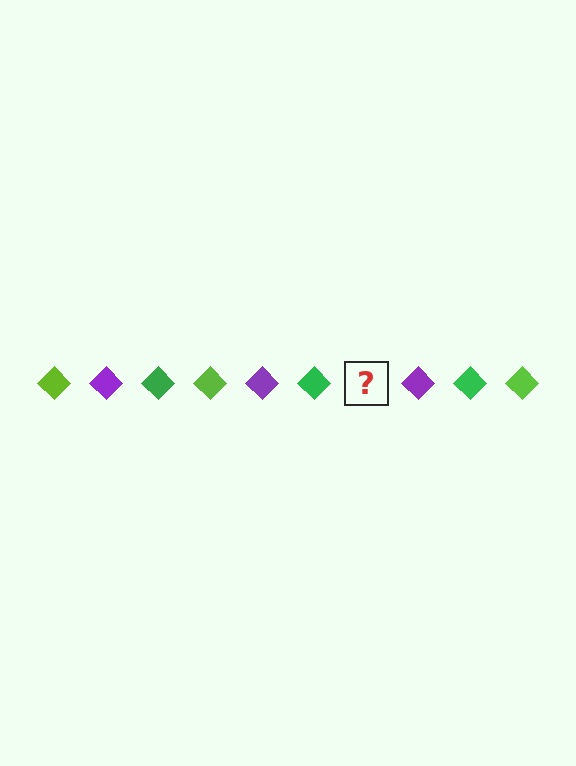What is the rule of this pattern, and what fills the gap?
The rule is that the pattern cycles through lime, purple, green diamonds. The gap should be filled with a lime diamond.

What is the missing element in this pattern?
The missing element is a lime diamond.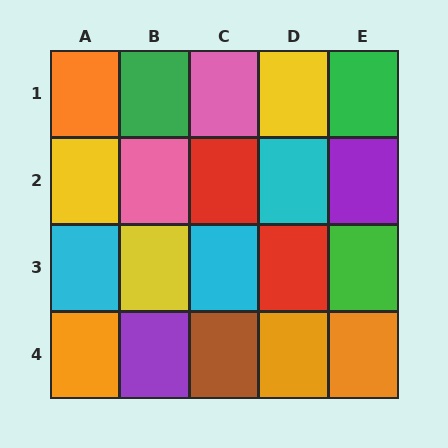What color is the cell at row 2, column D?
Cyan.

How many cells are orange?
4 cells are orange.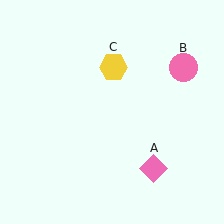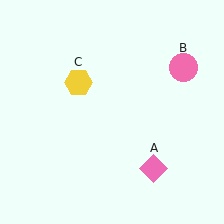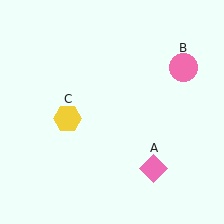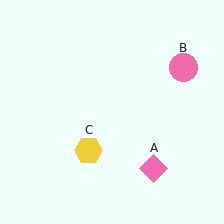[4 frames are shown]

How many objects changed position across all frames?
1 object changed position: yellow hexagon (object C).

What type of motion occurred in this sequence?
The yellow hexagon (object C) rotated counterclockwise around the center of the scene.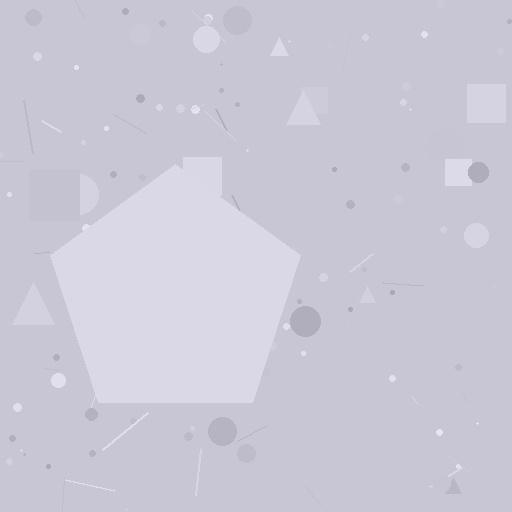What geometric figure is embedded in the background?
A pentagon is embedded in the background.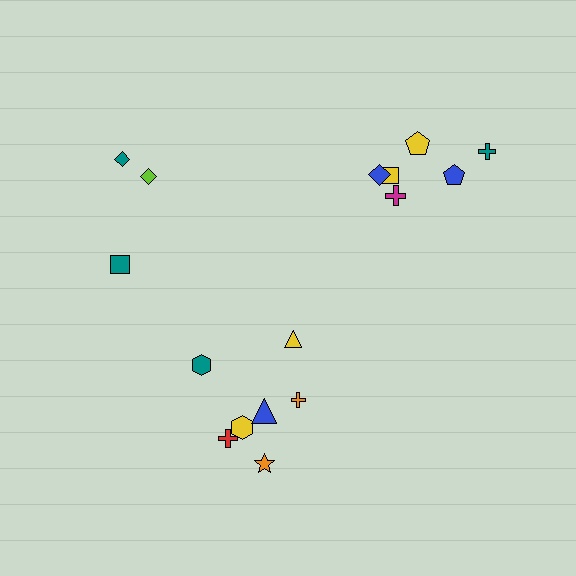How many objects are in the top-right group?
There are 6 objects.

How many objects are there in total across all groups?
There are 16 objects.